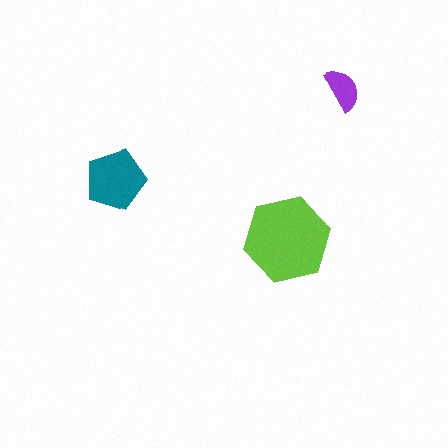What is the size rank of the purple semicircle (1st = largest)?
3rd.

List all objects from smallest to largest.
The purple semicircle, the teal pentagon, the lime hexagon.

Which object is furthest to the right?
The purple semicircle is rightmost.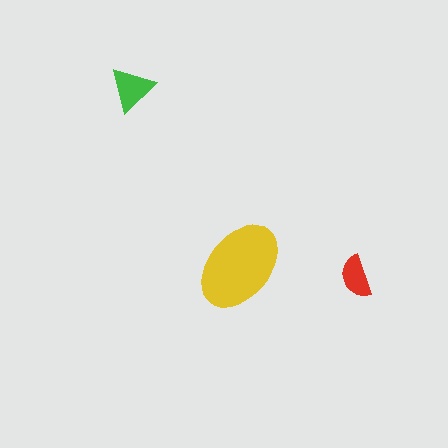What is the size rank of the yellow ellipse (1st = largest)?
1st.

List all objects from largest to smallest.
The yellow ellipse, the green triangle, the red semicircle.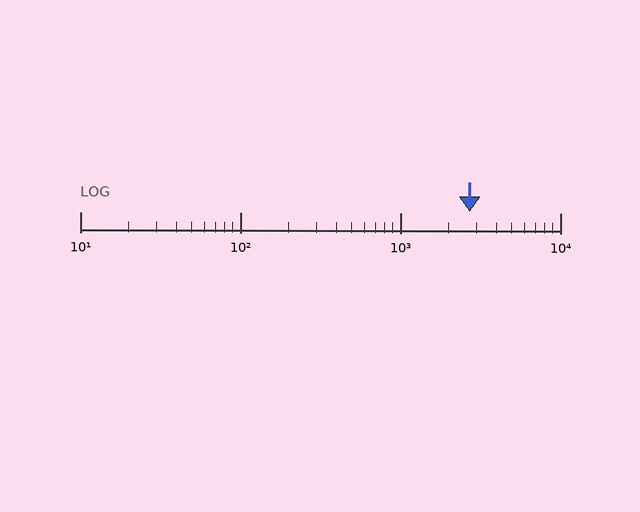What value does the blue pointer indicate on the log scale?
The pointer indicates approximately 2700.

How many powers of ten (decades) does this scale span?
The scale spans 3 decades, from 10 to 10000.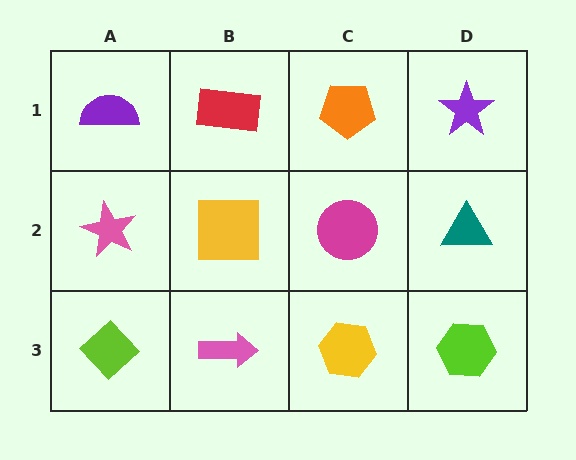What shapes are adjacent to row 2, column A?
A purple semicircle (row 1, column A), a lime diamond (row 3, column A), a yellow square (row 2, column B).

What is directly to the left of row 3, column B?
A lime diamond.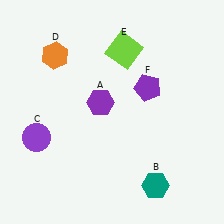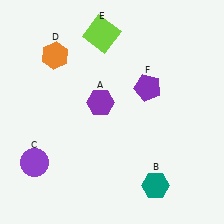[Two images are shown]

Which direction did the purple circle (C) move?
The purple circle (C) moved down.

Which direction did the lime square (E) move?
The lime square (E) moved left.